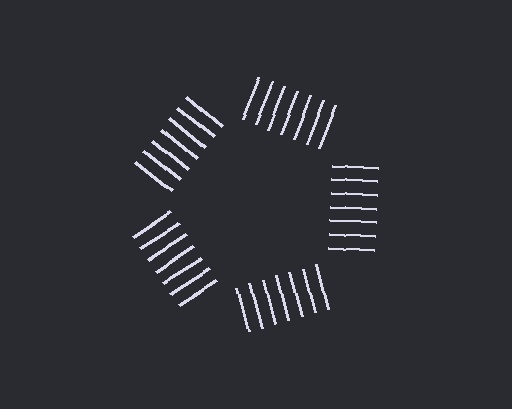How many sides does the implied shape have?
5 sides — the line-ends trace a pentagon.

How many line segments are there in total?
35 — 7 along each of the 5 edges.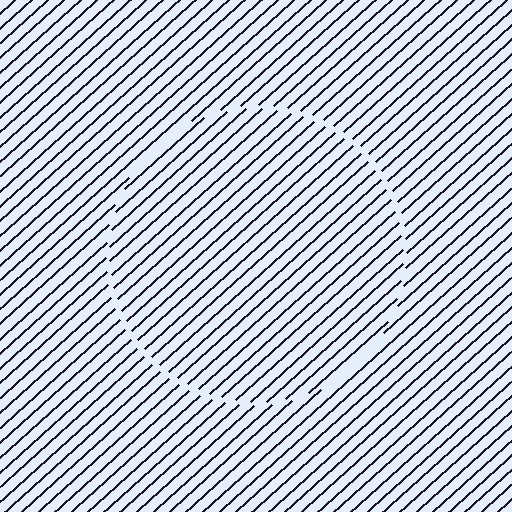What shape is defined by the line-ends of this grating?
An illusory circle. The interior of the shape contains the same grating, shifted by half a period — the contour is defined by the phase discontinuity where line-ends from the inner and outer gratings abut.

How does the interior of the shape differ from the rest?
The interior of the shape contains the same grating, shifted by half a period — the contour is defined by the phase discontinuity where line-ends from the inner and outer gratings abut.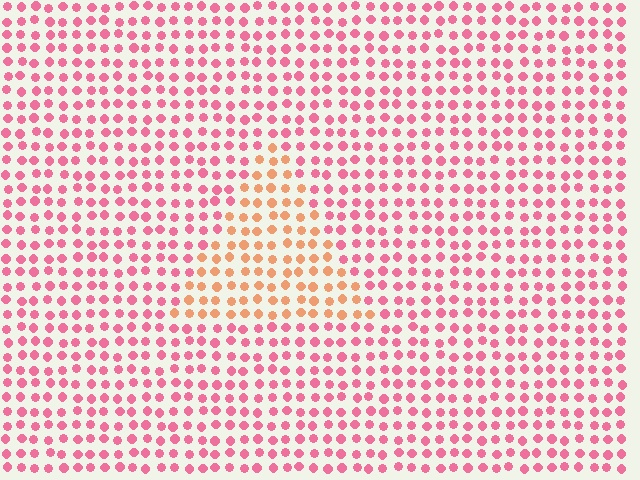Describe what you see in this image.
The image is filled with small pink elements in a uniform arrangement. A triangle-shaped region is visible where the elements are tinted to a slightly different hue, forming a subtle color boundary.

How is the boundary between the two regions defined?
The boundary is defined purely by a slight shift in hue (about 42 degrees). Spacing, size, and orientation are identical on both sides.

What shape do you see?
I see a triangle.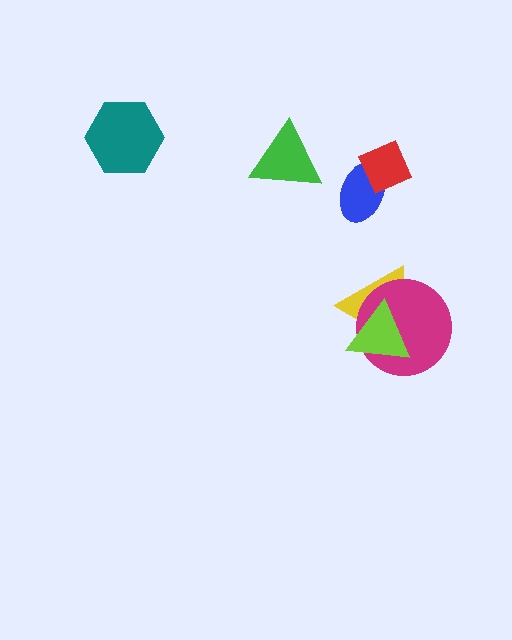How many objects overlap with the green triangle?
0 objects overlap with the green triangle.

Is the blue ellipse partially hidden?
Yes, it is partially covered by another shape.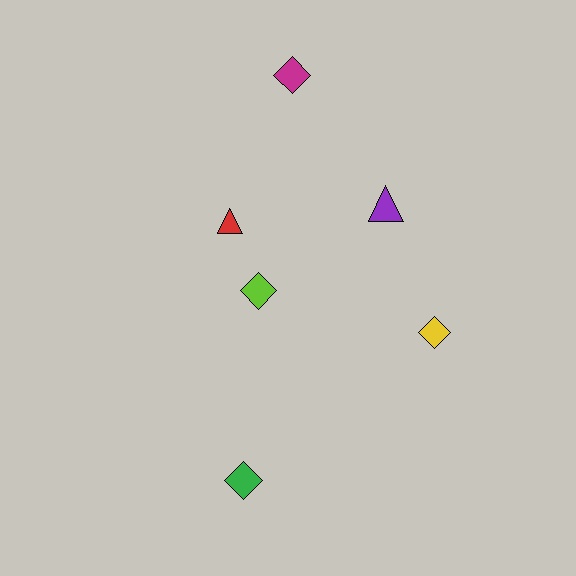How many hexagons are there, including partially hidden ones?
There are no hexagons.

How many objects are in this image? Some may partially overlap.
There are 6 objects.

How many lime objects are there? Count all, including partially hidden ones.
There is 1 lime object.